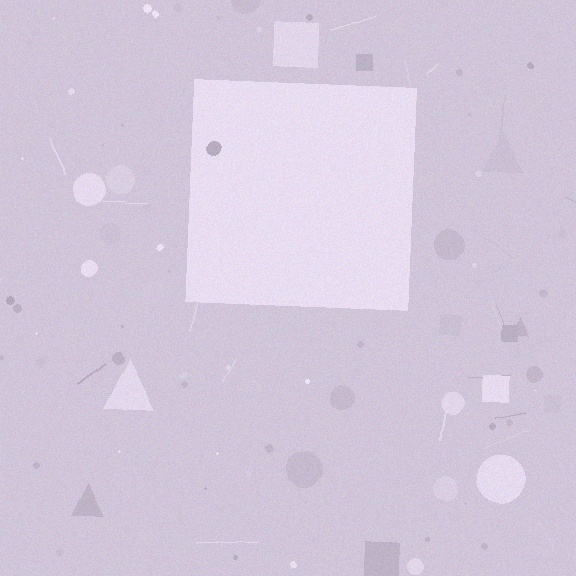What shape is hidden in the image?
A square is hidden in the image.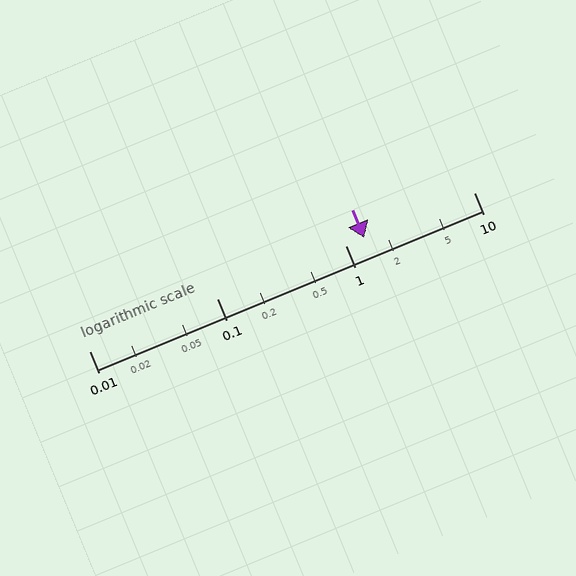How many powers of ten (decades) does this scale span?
The scale spans 3 decades, from 0.01 to 10.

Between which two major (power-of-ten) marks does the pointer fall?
The pointer is between 1 and 10.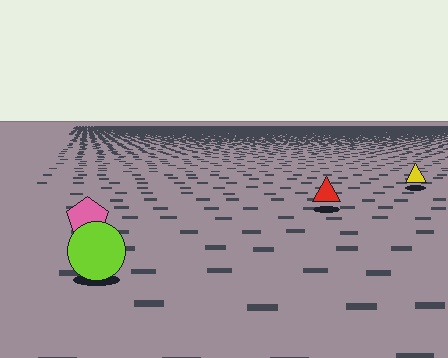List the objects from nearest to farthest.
From nearest to farthest: the lime circle, the pink pentagon, the red triangle, the yellow triangle.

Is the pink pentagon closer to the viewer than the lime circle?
No. The lime circle is closer — you can tell from the texture gradient: the ground texture is coarser near it.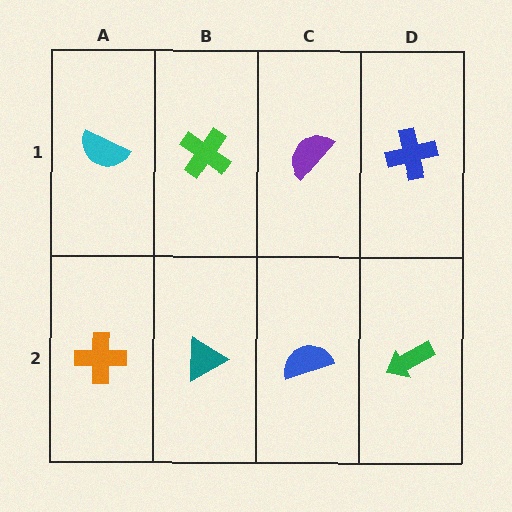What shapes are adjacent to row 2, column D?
A blue cross (row 1, column D), a blue semicircle (row 2, column C).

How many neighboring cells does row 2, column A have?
2.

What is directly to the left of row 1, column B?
A cyan semicircle.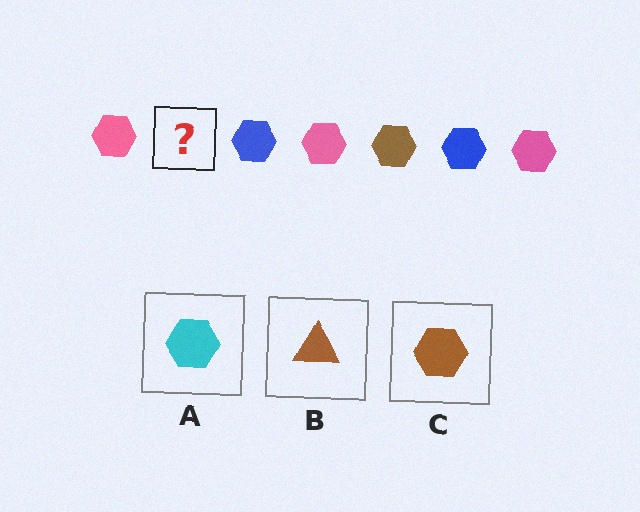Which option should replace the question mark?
Option C.